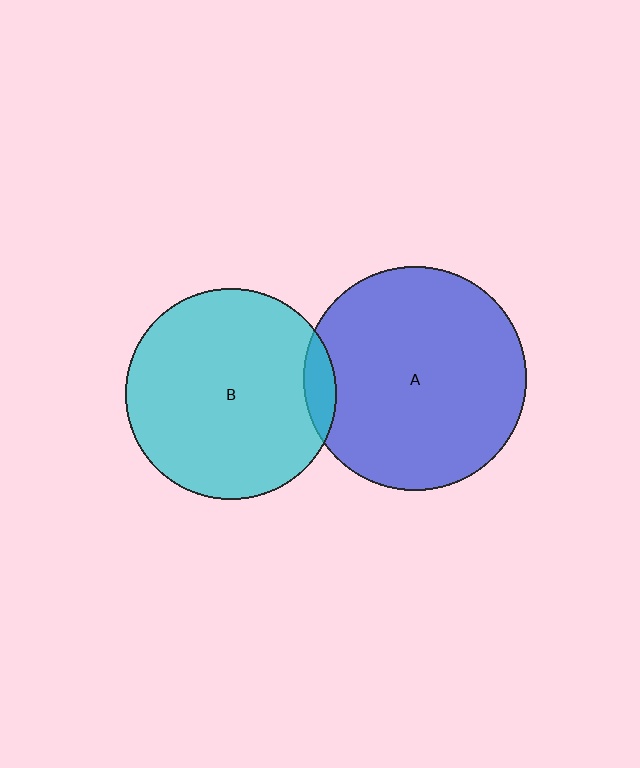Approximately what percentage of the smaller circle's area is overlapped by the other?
Approximately 5%.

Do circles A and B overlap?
Yes.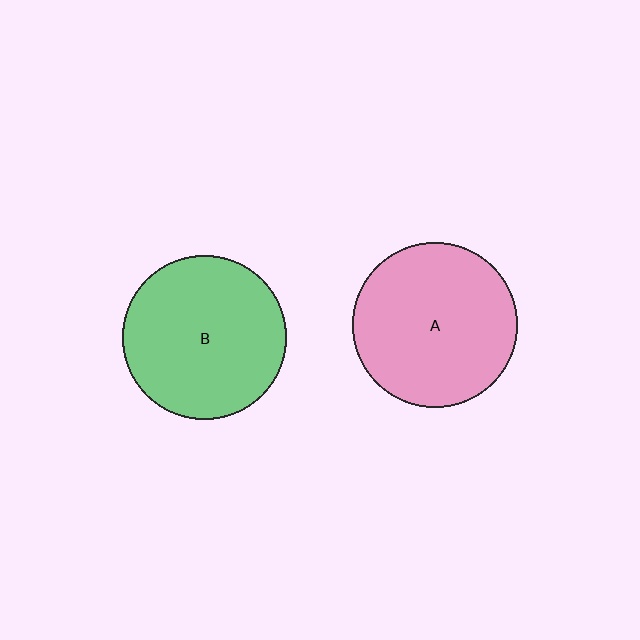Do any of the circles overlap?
No, none of the circles overlap.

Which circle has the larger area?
Circle A (pink).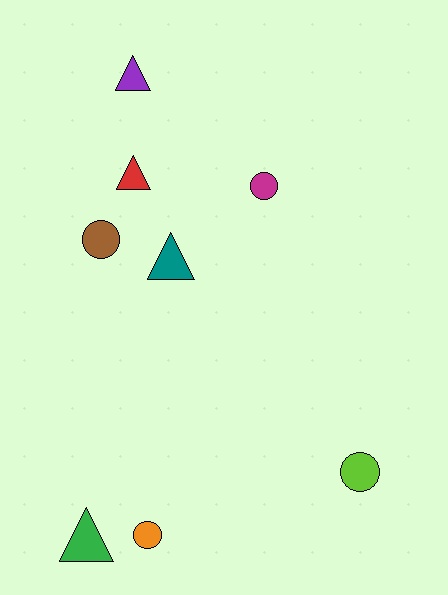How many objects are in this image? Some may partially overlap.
There are 8 objects.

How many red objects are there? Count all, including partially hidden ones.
There is 1 red object.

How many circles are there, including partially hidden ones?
There are 4 circles.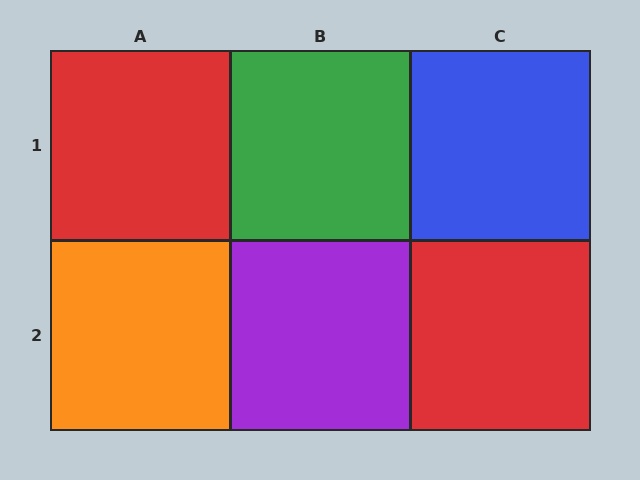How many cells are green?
1 cell is green.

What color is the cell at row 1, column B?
Green.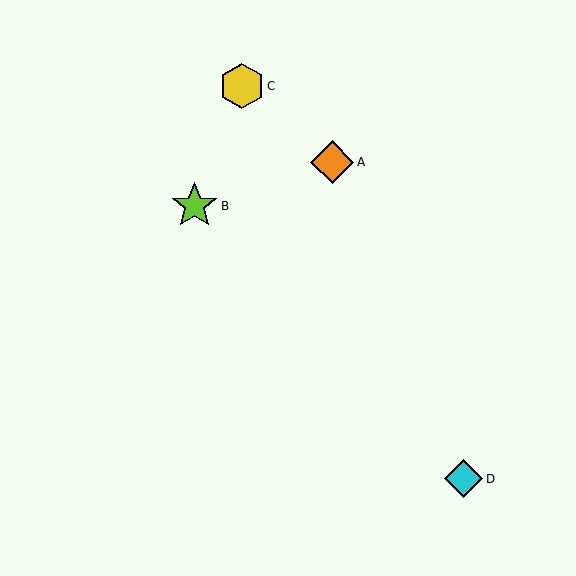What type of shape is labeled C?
Shape C is a yellow hexagon.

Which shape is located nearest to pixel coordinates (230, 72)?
The yellow hexagon (labeled C) at (242, 86) is nearest to that location.